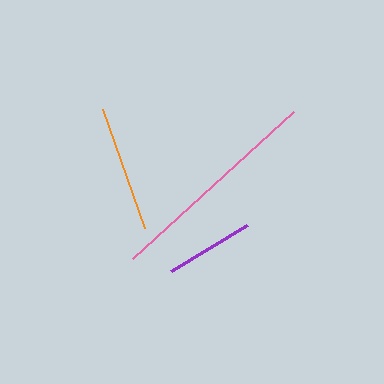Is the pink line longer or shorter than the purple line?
The pink line is longer than the purple line.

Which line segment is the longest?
The pink line is the longest at approximately 218 pixels.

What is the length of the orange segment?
The orange segment is approximately 126 pixels long.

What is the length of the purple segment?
The purple segment is approximately 89 pixels long.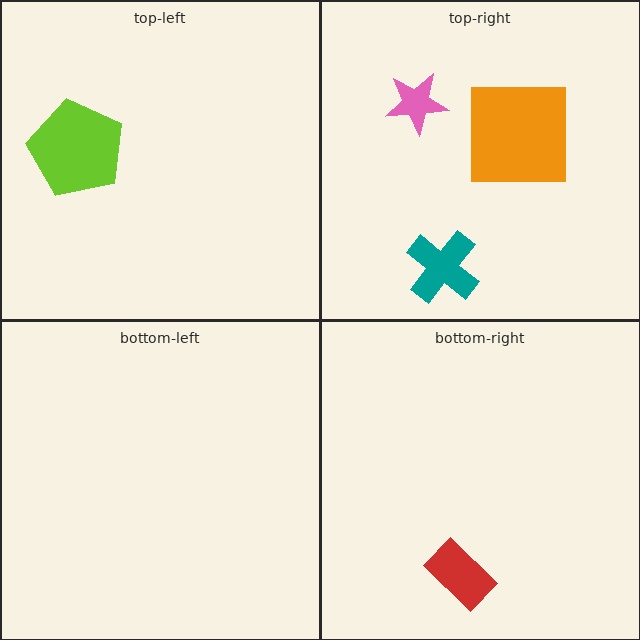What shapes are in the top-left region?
The lime pentagon.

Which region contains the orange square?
The top-right region.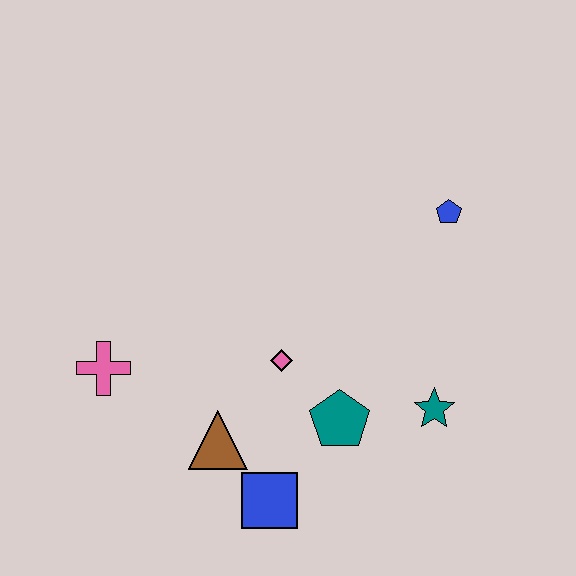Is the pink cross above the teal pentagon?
Yes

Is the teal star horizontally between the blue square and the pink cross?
No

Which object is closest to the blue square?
The brown triangle is closest to the blue square.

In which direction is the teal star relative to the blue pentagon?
The teal star is below the blue pentagon.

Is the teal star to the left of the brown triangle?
No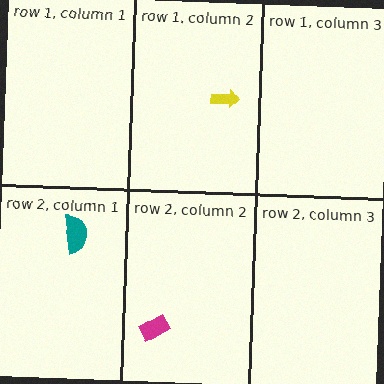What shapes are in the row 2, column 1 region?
The teal semicircle.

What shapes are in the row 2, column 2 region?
The magenta rectangle.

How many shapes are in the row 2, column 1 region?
1.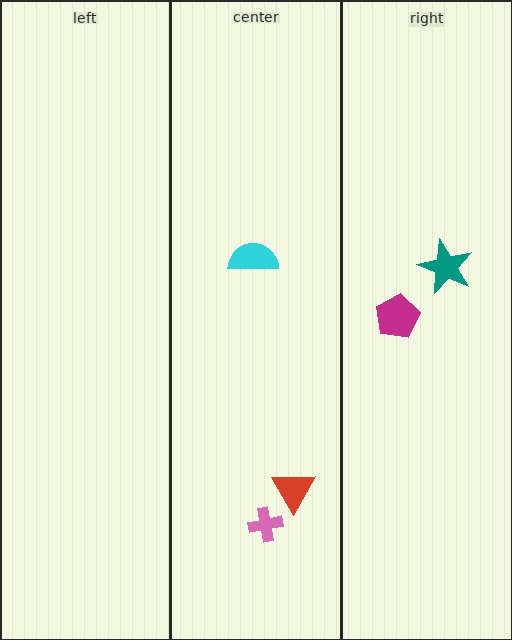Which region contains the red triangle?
The center region.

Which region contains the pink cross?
The center region.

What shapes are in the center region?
The cyan semicircle, the pink cross, the red triangle.